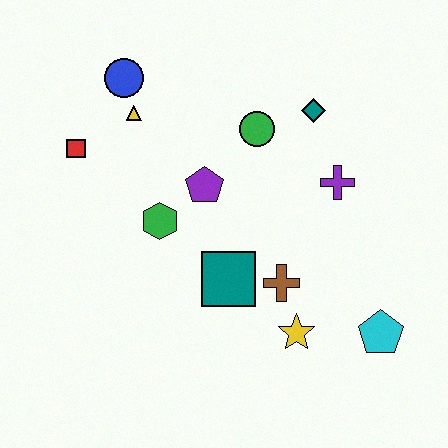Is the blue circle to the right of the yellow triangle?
No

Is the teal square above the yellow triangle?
No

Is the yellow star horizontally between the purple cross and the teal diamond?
No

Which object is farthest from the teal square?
The blue circle is farthest from the teal square.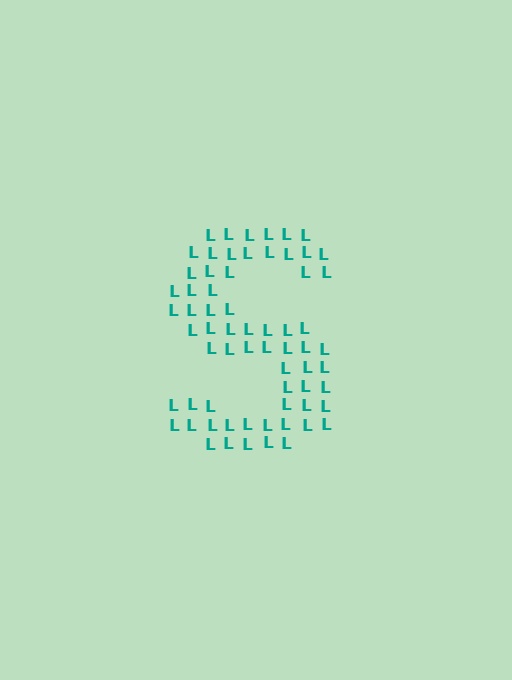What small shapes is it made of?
It is made of small letter L's.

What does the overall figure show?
The overall figure shows the letter S.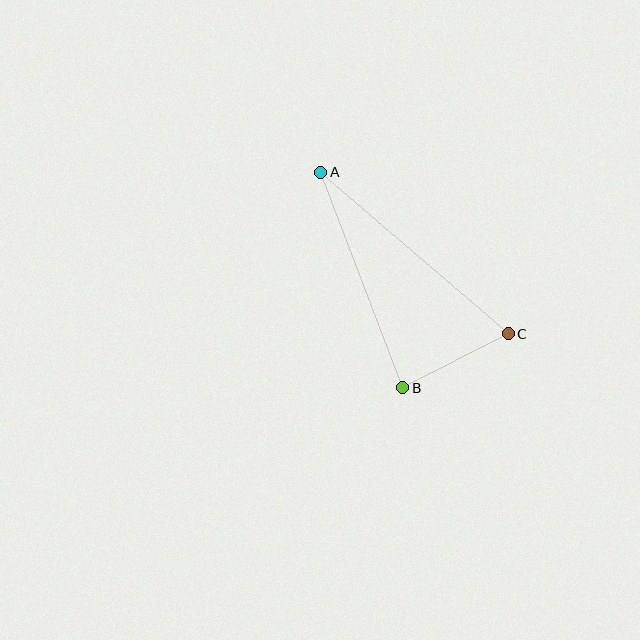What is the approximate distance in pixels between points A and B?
The distance between A and B is approximately 230 pixels.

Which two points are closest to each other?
Points B and C are closest to each other.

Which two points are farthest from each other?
Points A and C are farthest from each other.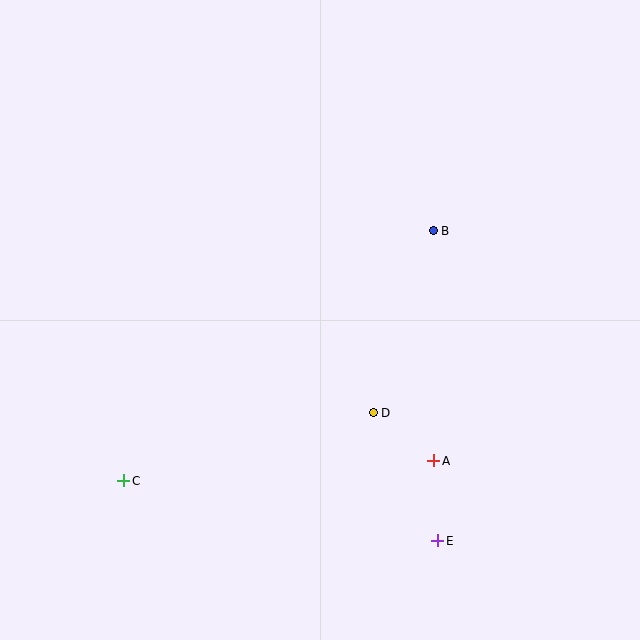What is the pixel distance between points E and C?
The distance between E and C is 320 pixels.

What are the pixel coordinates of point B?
Point B is at (433, 231).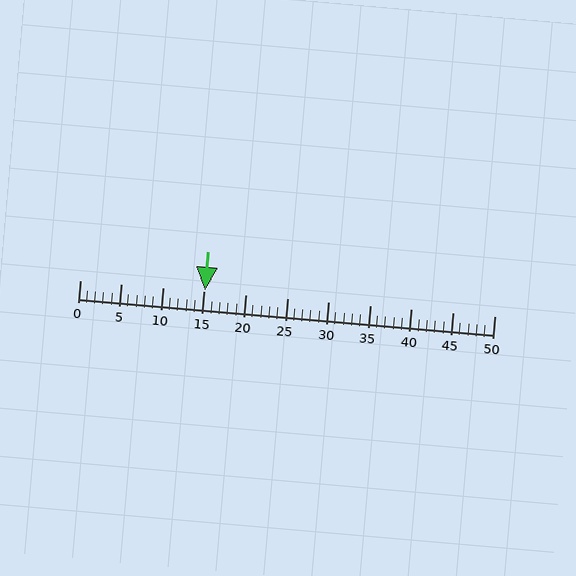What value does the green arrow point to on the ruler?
The green arrow points to approximately 15.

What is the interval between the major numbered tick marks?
The major tick marks are spaced 5 units apart.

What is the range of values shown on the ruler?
The ruler shows values from 0 to 50.